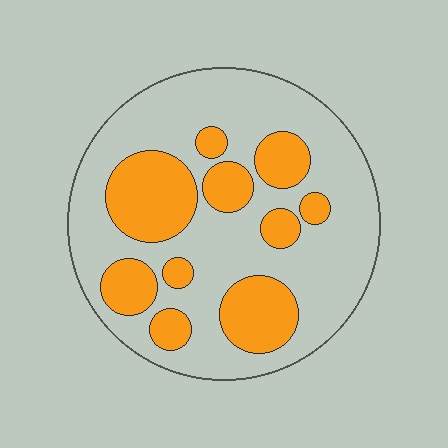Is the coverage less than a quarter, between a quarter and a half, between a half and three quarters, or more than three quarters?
Between a quarter and a half.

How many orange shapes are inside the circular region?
10.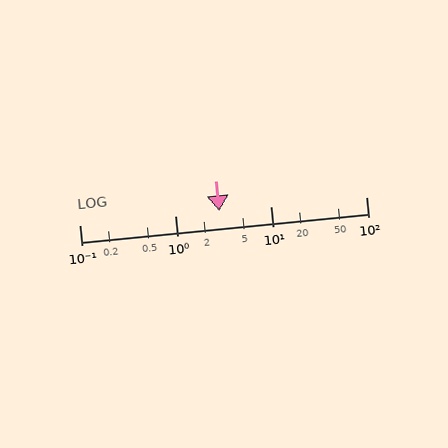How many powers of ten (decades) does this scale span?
The scale spans 3 decades, from 0.1 to 100.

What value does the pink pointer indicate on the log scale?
The pointer indicates approximately 2.9.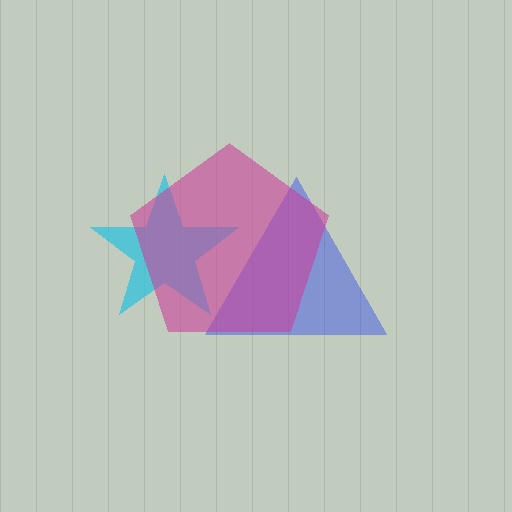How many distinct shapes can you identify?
There are 3 distinct shapes: a blue triangle, a cyan star, a magenta pentagon.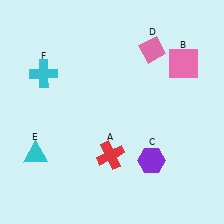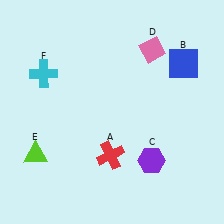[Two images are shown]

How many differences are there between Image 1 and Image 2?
There are 2 differences between the two images.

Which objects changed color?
B changed from pink to blue. E changed from cyan to lime.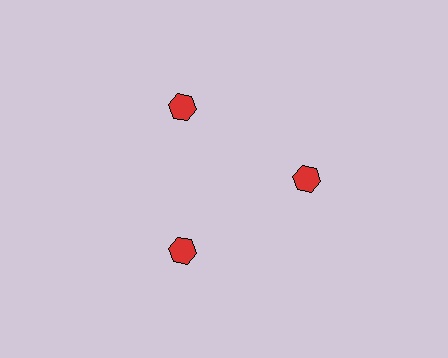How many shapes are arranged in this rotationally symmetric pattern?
There are 3 shapes, arranged in 3 groups of 1.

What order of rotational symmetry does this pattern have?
This pattern has 3-fold rotational symmetry.